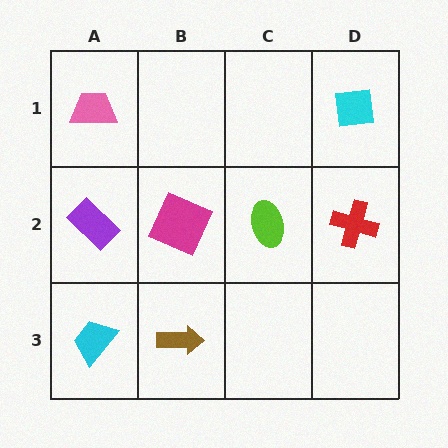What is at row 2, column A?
A purple rectangle.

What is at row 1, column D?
A cyan square.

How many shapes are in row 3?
2 shapes.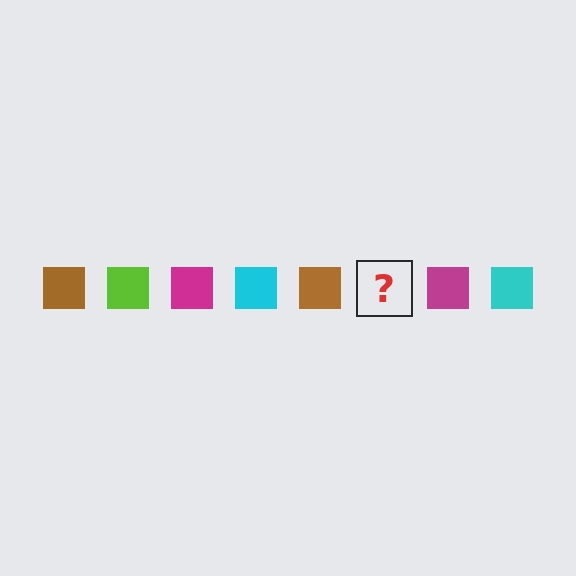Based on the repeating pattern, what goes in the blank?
The blank should be a lime square.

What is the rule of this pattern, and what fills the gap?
The rule is that the pattern cycles through brown, lime, magenta, cyan squares. The gap should be filled with a lime square.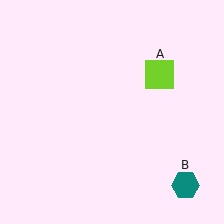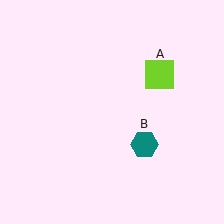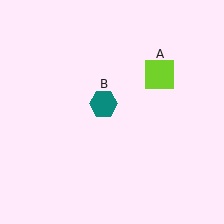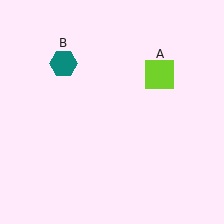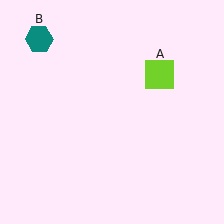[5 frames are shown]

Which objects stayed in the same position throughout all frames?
Lime square (object A) remained stationary.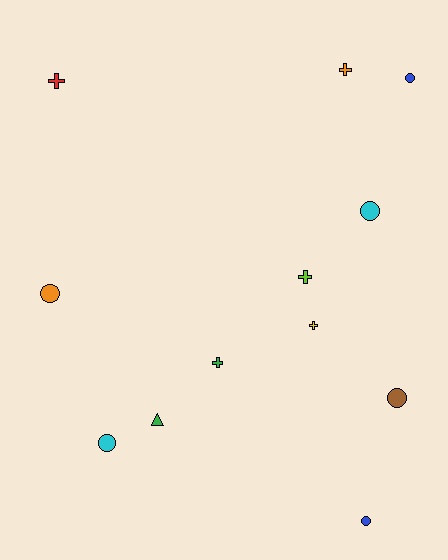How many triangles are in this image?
There is 1 triangle.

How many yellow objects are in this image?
There is 1 yellow object.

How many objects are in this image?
There are 12 objects.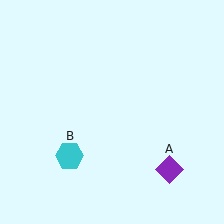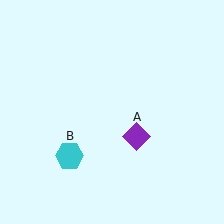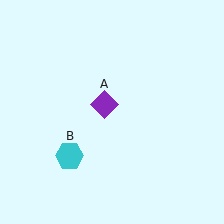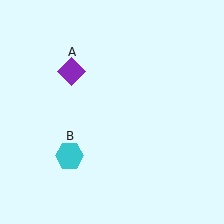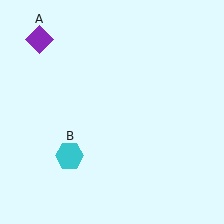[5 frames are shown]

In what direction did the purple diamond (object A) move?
The purple diamond (object A) moved up and to the left.